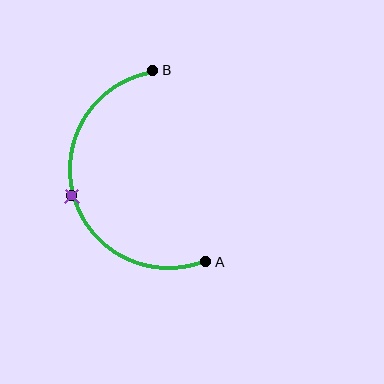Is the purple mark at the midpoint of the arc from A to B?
Yes. The purple mark lies on the arc at equal arc-length from both A and B — it is the arc midpoint.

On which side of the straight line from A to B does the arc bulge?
The arc bulges to the left of the straight line connecting A and B.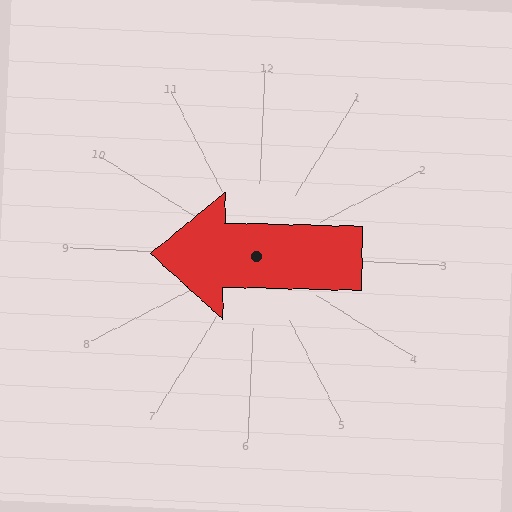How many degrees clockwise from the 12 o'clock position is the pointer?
Approximately 269 degrees.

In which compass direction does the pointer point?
West.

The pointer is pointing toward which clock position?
Roughly 9 o'clock.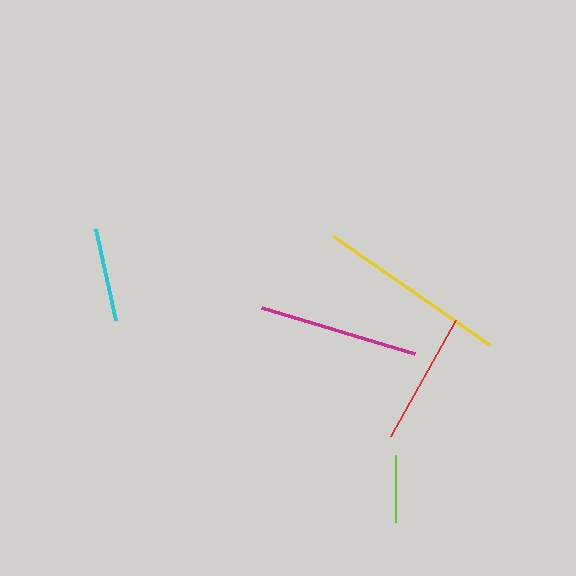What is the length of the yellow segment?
The yellow segment is approximately 190 pixels long.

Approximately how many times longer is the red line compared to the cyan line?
The red line is approximately 1.4 times the length of the cyan line.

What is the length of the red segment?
The red segment is approximately 133 pixels long.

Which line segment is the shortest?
The lime line is the shortest at approximately 67 pixels.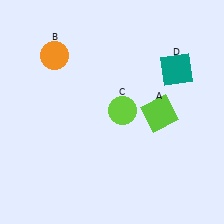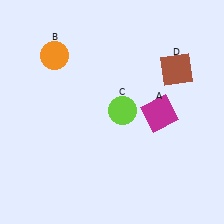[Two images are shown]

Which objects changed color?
A changed from lime to magenta. D changed from teal to brown.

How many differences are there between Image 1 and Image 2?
There are 2 differences between the two images.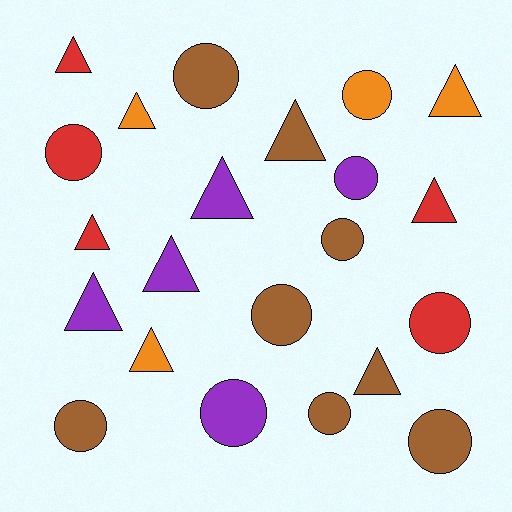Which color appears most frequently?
Brown, with 8 objects.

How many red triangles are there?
There are 3 red triangles.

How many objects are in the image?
There are 22 objects.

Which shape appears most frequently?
Triangle, with 11 objects.